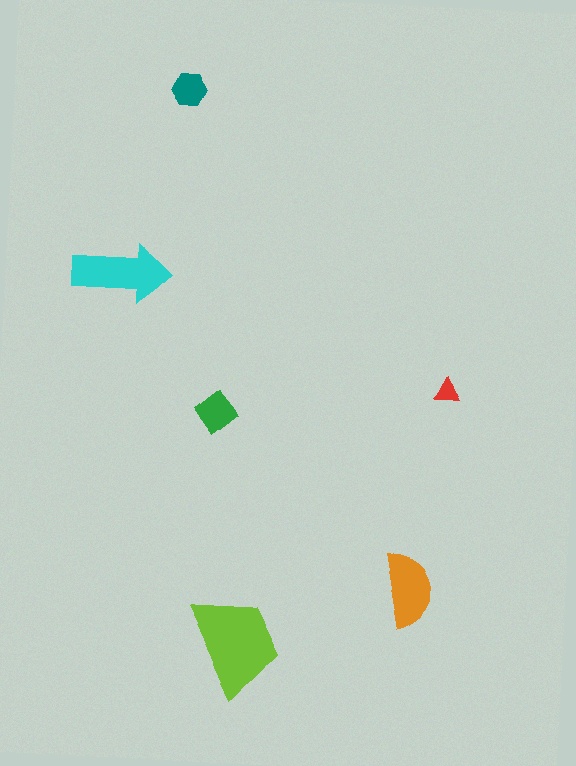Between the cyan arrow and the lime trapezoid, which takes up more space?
The lime trapezoid.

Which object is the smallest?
The red triangle.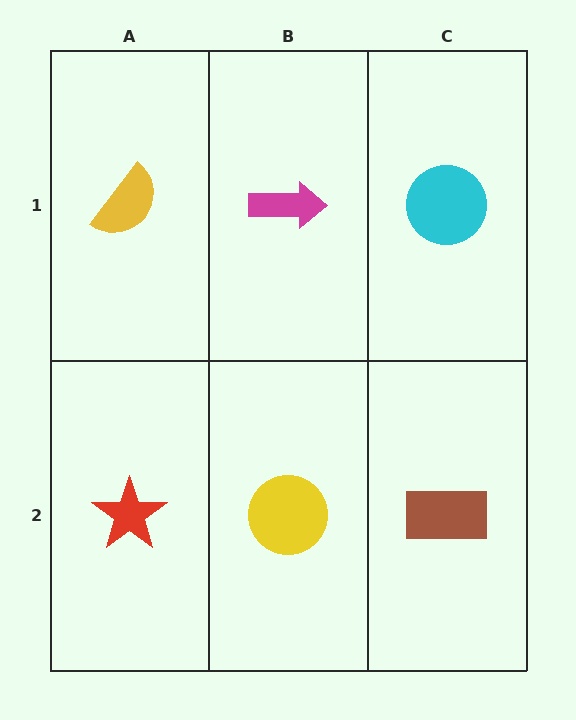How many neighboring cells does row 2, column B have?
3.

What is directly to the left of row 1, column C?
A magenta arrow.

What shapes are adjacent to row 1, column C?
A brown rectangle (row 2, column C), a magenta arrow (row 1, column B).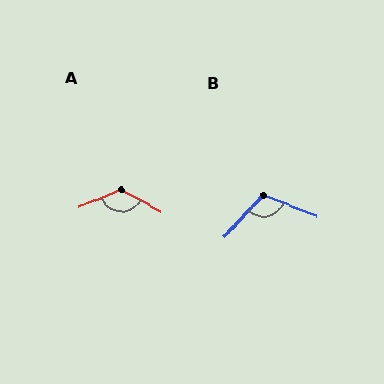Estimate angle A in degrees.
Approximately 129 degrees.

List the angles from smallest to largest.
B (110°), A (129°).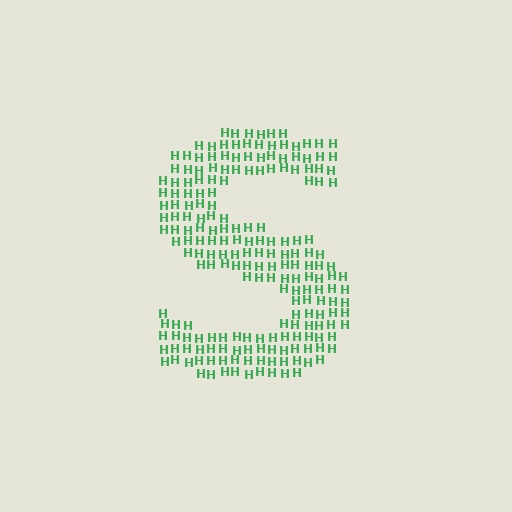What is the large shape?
The large shape is the letter S.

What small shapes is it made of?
It is made of small letter H's.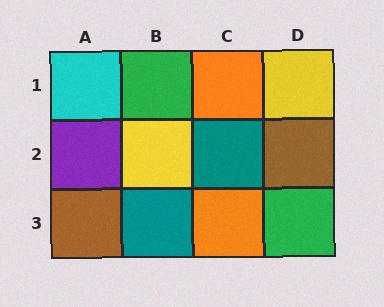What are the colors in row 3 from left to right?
Brown, teal, orange, green.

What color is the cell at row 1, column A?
Cyan.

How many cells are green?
2 cells are green.